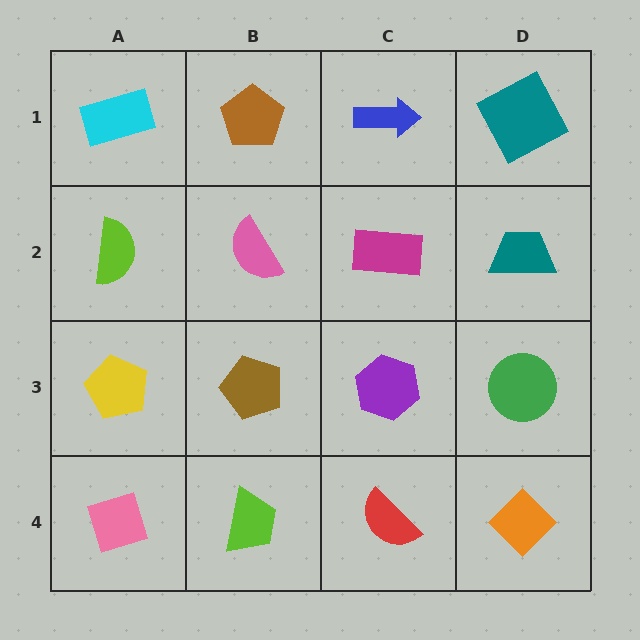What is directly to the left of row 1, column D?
A blue arrow.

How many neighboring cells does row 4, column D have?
2.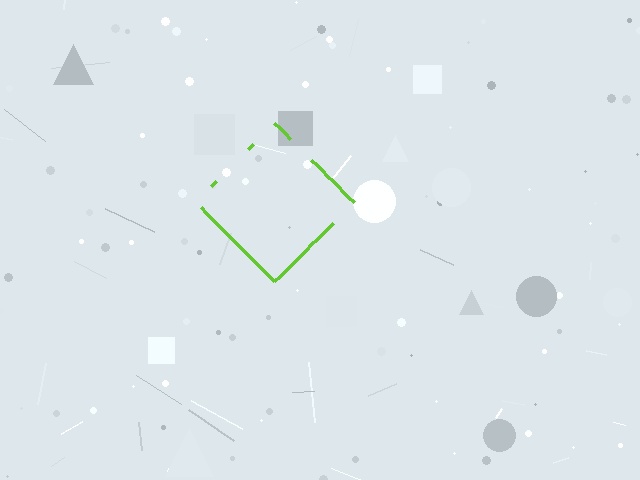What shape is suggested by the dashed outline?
The dashed outline suggests a diamond.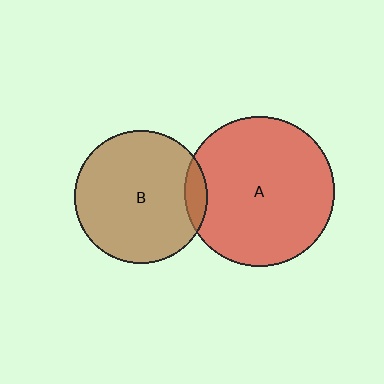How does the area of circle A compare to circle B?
Approximately 1.3 times.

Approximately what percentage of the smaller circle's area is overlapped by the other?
Approximately 10%.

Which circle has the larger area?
Circle A (red).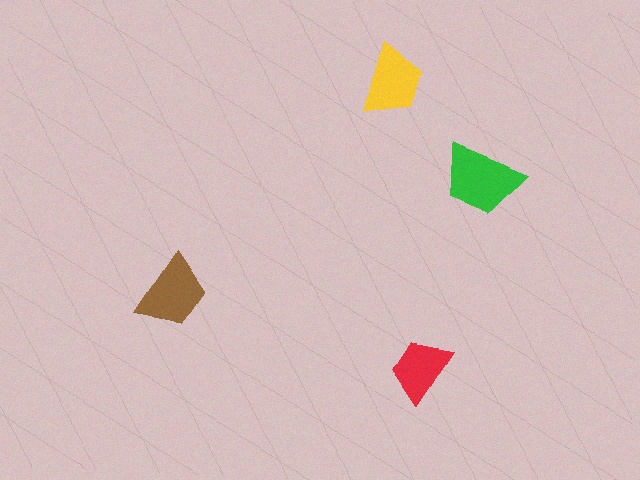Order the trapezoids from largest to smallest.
the green one, the brown one, the yellow one, the red one.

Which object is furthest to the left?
The brown trapezoid is leftmost.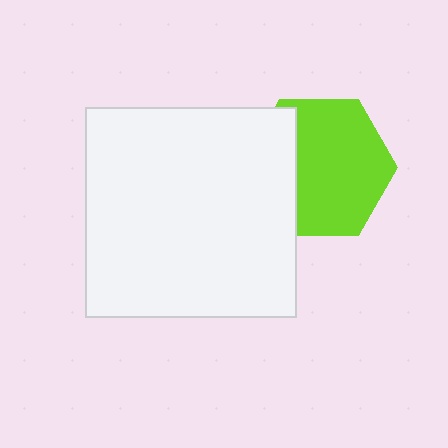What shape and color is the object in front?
The object in front is a white square.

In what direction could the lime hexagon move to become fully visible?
The lime hexagon could move right. That would shift it out from behind the white square entirely.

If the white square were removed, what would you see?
You would see the complete lime hexagon.